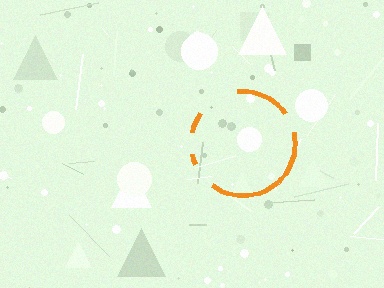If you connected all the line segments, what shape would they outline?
They would outline a circle.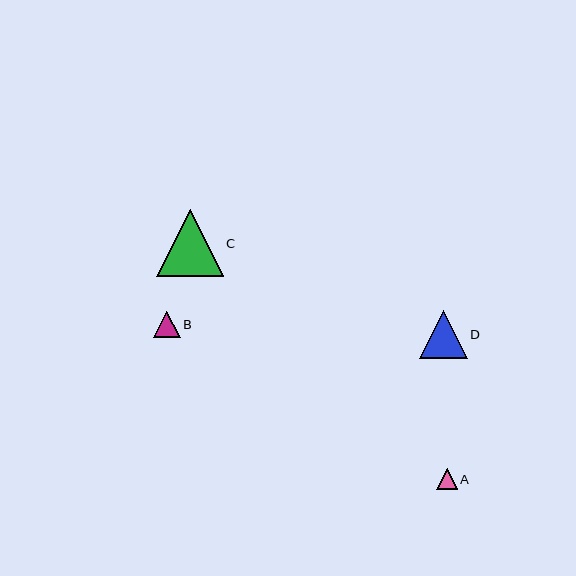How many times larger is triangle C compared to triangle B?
Triangle C is approximately 2.5 times the size of triangle B.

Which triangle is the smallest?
Triangle A is the smallest with a size of approximately 21 pixels.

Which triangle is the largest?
Triangle C is the largest with a size of approximately 66 pixels.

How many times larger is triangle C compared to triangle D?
Triangle C is approximately 1.4 times the size of triangle D.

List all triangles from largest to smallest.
From largest to smallest: C, D, B, A.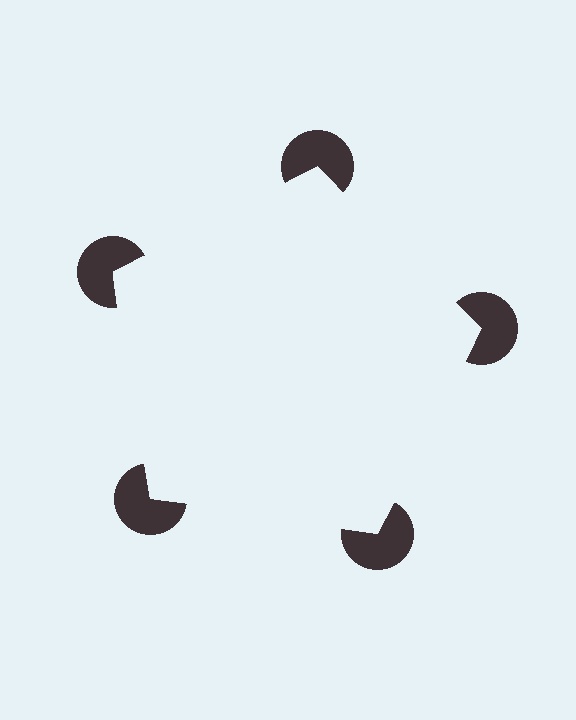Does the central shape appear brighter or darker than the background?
It typically appears slightly brighter than the background, even though no actual brightness change is drawn.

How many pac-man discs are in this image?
There are 5 — one at each vertex of the illusory pentagon.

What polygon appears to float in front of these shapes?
An illusory pentagon — its edges are inferred from the aligned wedge cuts in the pac-man discs, not physically drawn.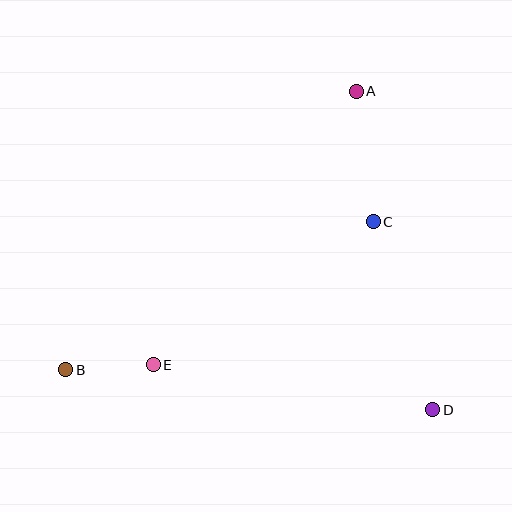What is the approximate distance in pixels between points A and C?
The distance between A and C is approximately 132 pixels.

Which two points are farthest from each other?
Points A and B are farthest from each other.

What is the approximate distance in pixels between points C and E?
The distance between C and E is approximately 262 pixels.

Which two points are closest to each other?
Points B and E are closest to each other.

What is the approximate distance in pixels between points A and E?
The distance between A and E is approximately 341 pixels.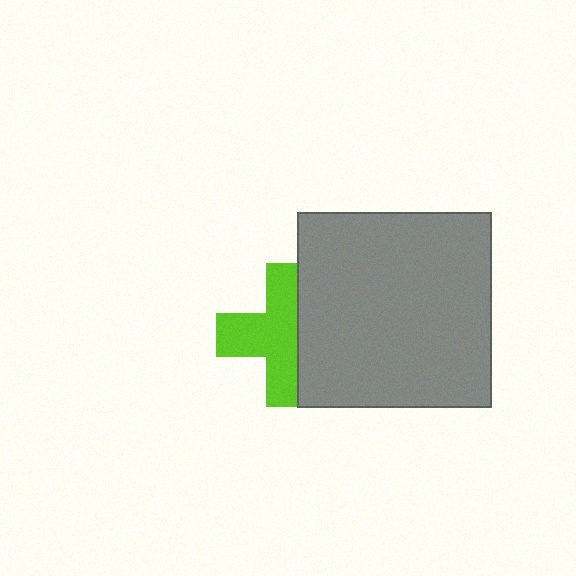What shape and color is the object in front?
The object in front is a gray square.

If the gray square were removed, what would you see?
You would see the complete lime cross.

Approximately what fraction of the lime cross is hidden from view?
Roughly 37% of the lime cross is hidden behind the gray square.